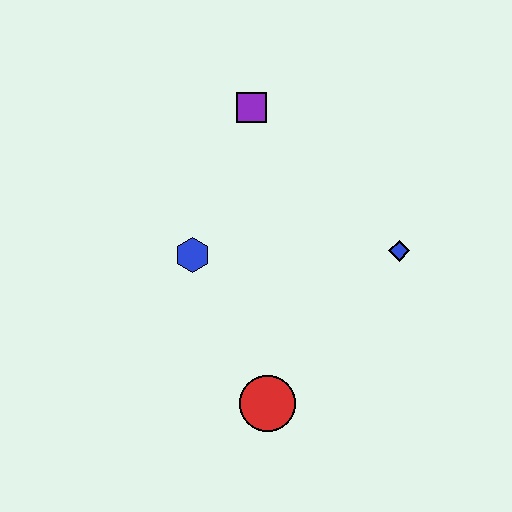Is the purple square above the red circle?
Yes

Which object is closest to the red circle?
The blue hexagon is closest to the red circle.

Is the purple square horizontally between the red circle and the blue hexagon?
Yes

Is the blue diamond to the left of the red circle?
No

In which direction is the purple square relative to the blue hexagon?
The purple square is above the blue hexagon.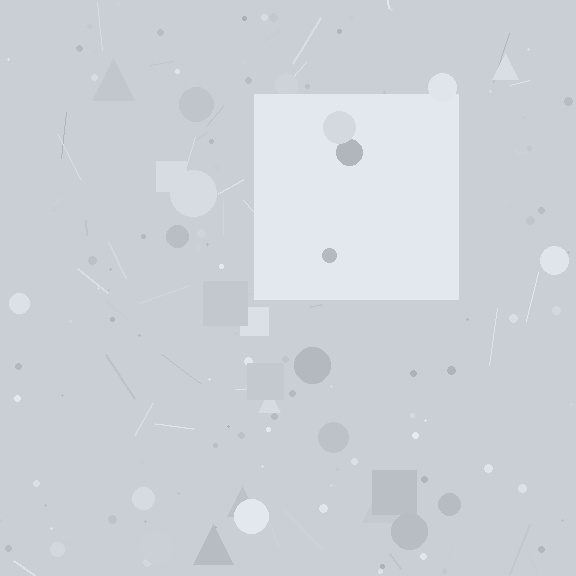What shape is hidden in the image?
A square is hidden in the image.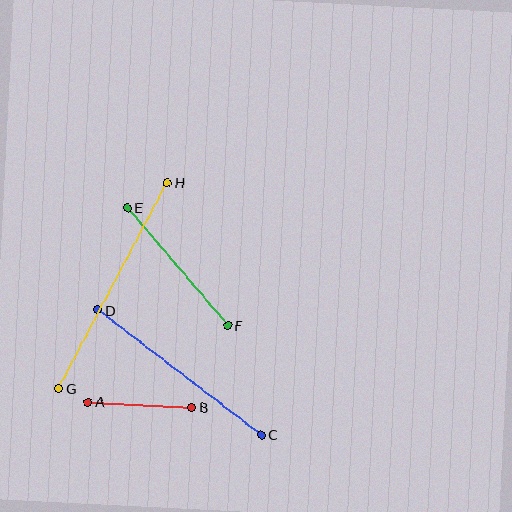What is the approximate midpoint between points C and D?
The midpoint is at approximately (180, 372) pixels.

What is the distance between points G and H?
The distance is approximately 233 pixels.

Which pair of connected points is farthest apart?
Points G and H are farthest apart.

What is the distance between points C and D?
The distance is approximately 206 pixels.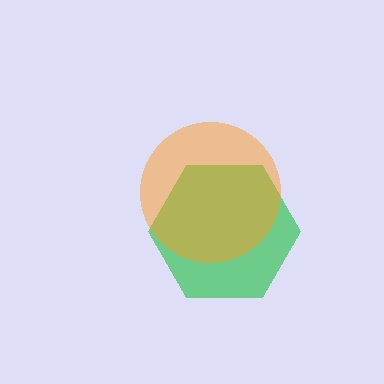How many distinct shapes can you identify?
There are 2 distinct shapes: a green hexagon, an orange circle.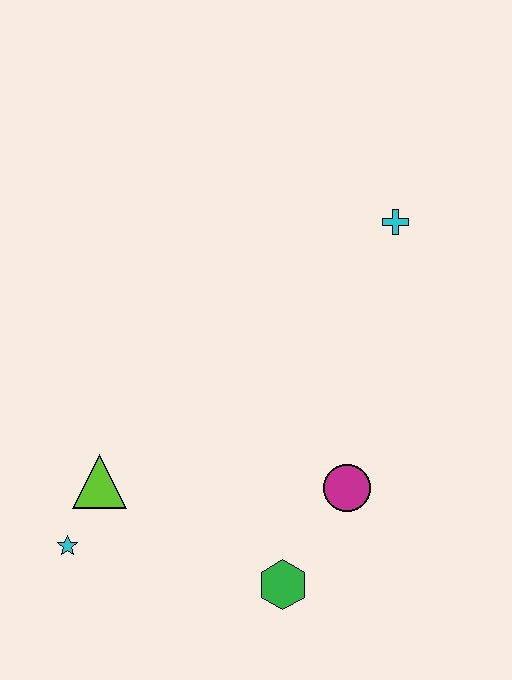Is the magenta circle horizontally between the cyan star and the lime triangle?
No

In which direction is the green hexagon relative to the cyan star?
The green hexagon is to the right of the cyan star.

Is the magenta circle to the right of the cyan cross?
No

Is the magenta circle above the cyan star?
Yes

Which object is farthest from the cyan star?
The cyan cross is farthest from the cyan star.